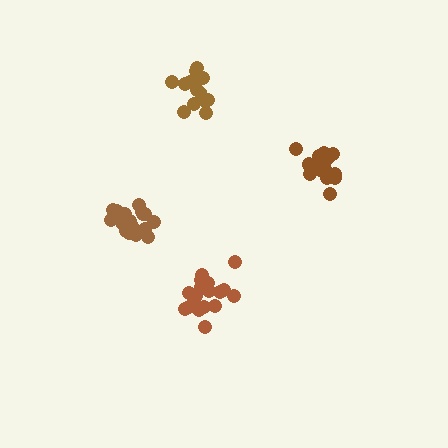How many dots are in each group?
Group 1: 18 dots, Group 2: 18 dots, Group 3: 19 dots, Group 4: 14 dots (69 total).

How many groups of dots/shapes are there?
There are 4 groups.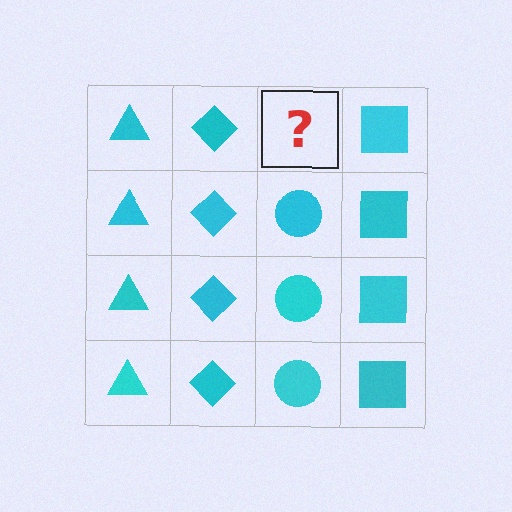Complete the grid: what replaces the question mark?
The question mark should be replaced with a cyan circle.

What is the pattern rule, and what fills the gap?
The rule is that each column has a consistent shape. The gap should be filled with a cyan circle.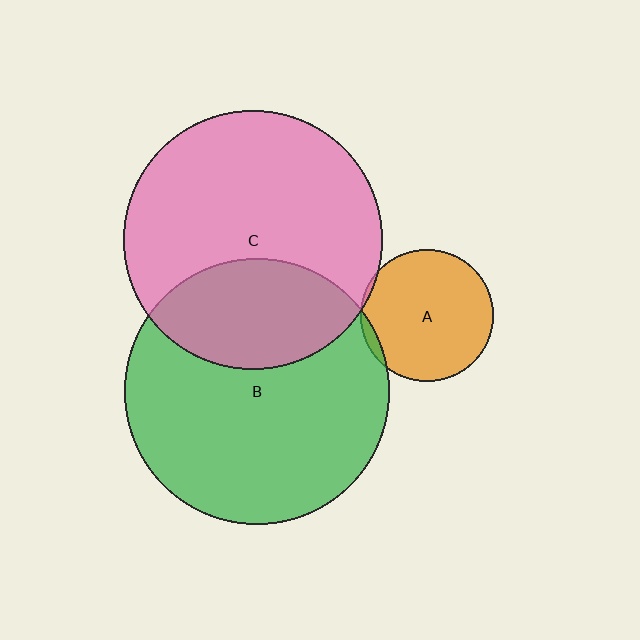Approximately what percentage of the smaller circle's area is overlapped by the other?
Approximately 30%.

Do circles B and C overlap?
Yes.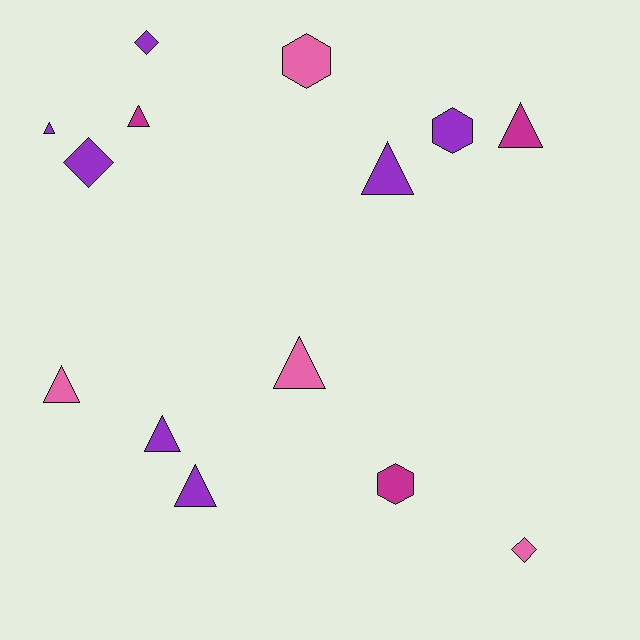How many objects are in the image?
There are 14 objects.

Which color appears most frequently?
Purple, with 7 objects.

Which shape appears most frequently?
Triangle, with 8 objects.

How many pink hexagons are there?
There is 1 pink hexagon.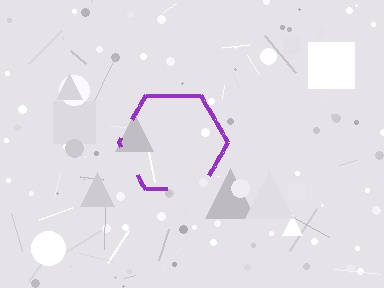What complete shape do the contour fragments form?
The contour fragments form a hexagon.